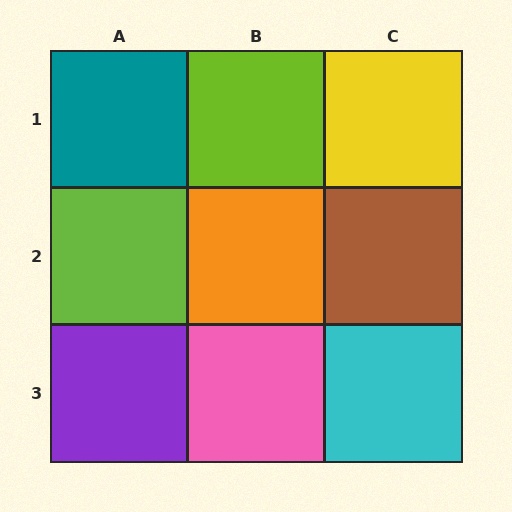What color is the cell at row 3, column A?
Purple.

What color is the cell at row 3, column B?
Pink.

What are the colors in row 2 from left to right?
Lime, orange, brown.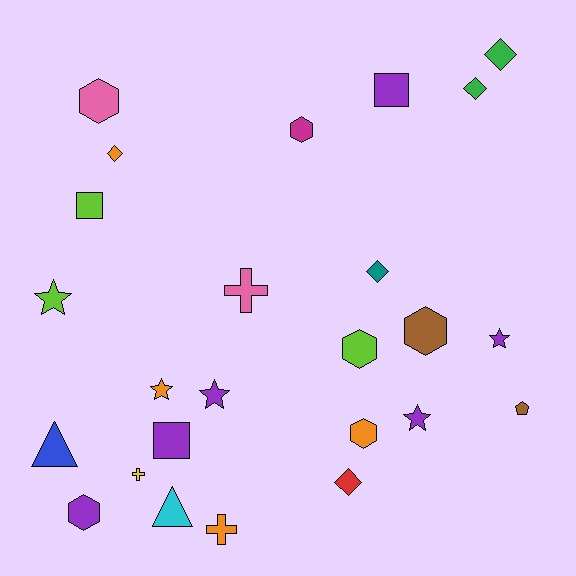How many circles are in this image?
There are no circles.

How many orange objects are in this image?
There are 4 orange objects.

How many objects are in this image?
There are 25 objects.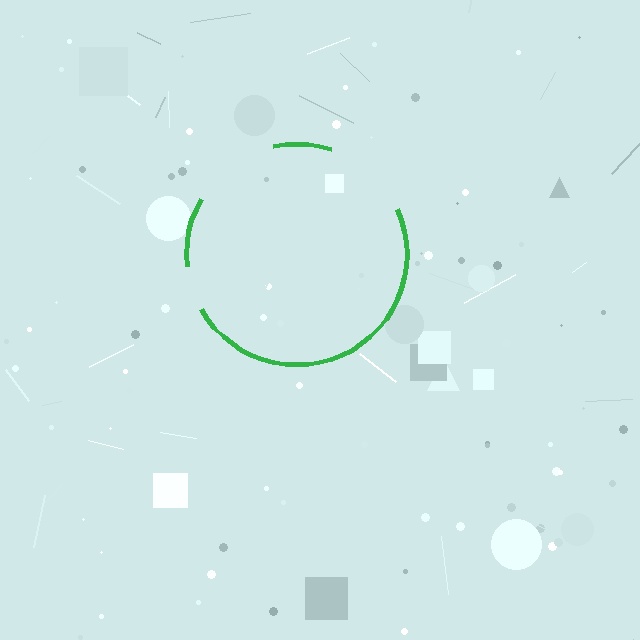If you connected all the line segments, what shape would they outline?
They would outline a circle.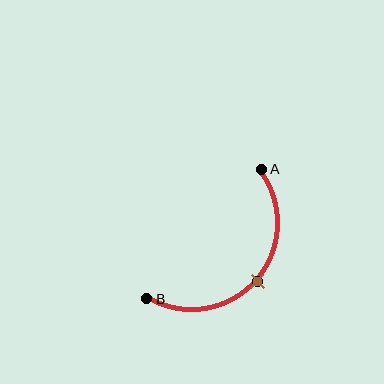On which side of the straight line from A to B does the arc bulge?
The arc bulges below and to the right of the straight line connecting A and B.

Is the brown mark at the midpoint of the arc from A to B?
Yes. The brown mark lies on the arc at equal arc-length from both A and B — it is the arc midpoint.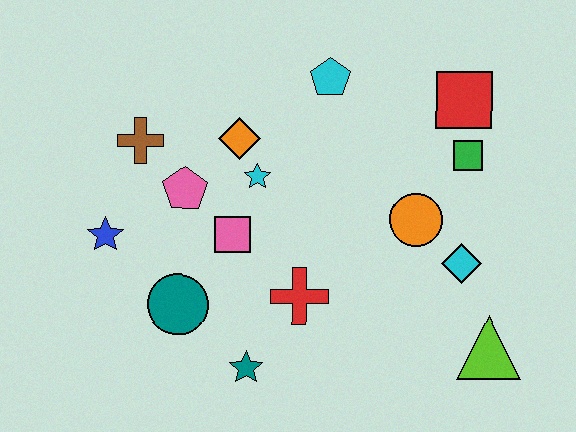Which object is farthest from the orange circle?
The blue star is farthest from the orange circle.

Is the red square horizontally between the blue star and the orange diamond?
No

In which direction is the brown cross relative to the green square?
The brown cross is to the left of the green square.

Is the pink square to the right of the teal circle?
Yes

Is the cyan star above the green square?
No